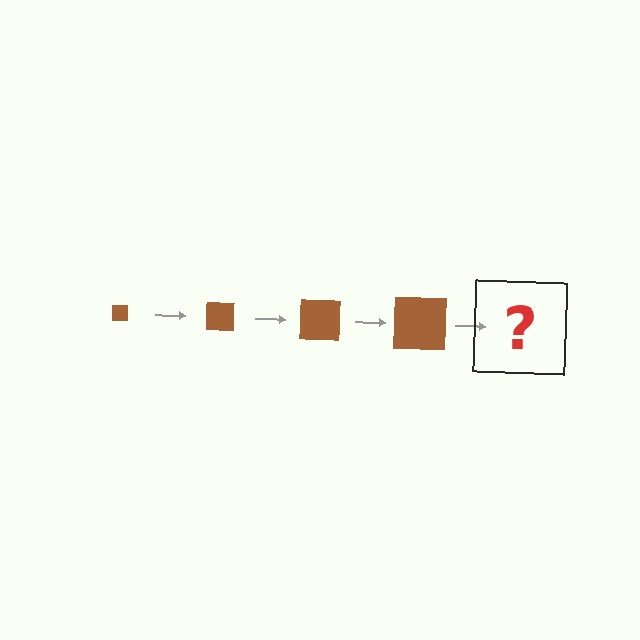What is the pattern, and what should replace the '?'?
The pattern is that the square gets progressively larger each step. The '?' should be a brown square, larger than the previous one.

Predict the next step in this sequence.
The next step is a brown square, larger than the previous one.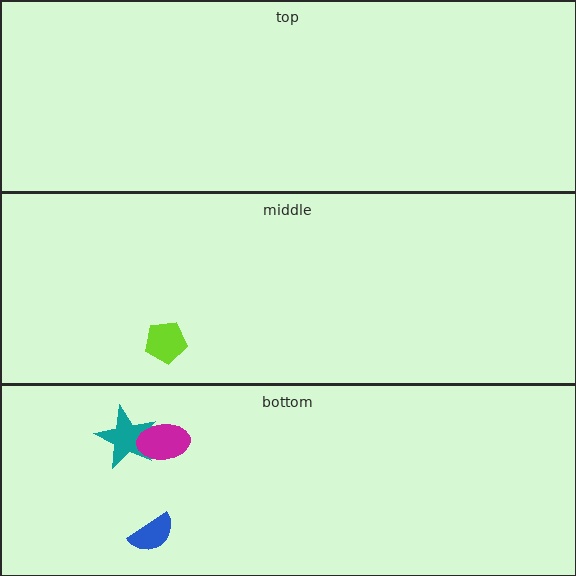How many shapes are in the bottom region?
3.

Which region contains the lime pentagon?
The middle region.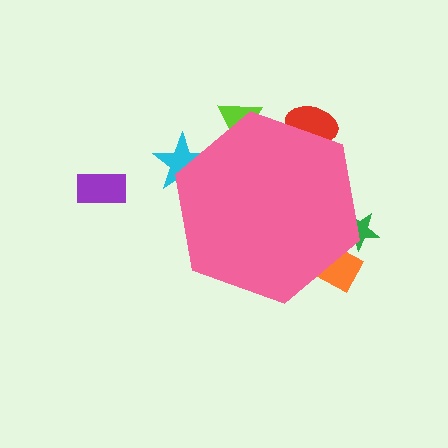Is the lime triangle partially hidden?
Yes, the lime triangle is partially hidden behind the pink hexagon.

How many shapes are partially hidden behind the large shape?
5 shapes are partially hidden.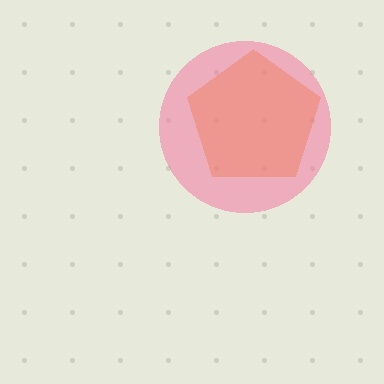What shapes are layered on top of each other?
The layered shapes are: an orange pentagon, a pink circle.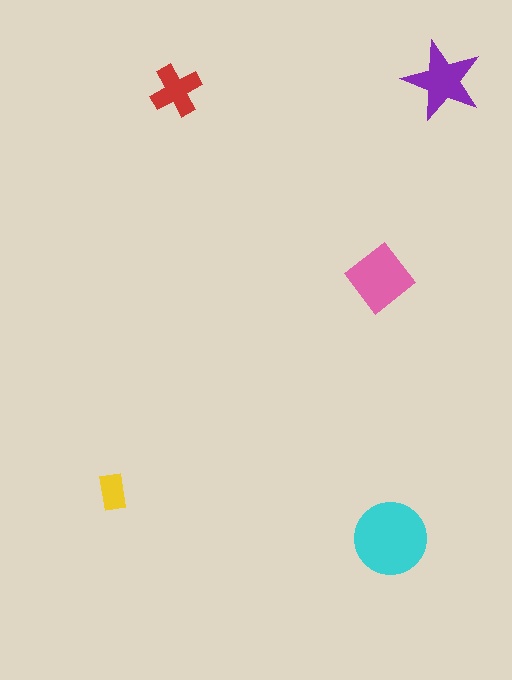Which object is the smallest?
The yellow rectangle.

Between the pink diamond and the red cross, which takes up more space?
The pink diamond.